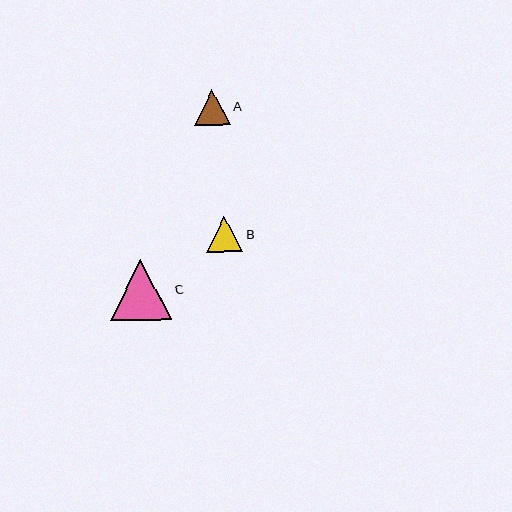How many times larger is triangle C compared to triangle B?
Triangle C is approximately 1.7 times the size of triangle B.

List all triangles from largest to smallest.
From largest to smallest: C, B, A.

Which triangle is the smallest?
Triangle A is the smallest with a size of approximately 36 pixels.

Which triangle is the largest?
Triangle C is the largest with a size of approximately 61 pixels.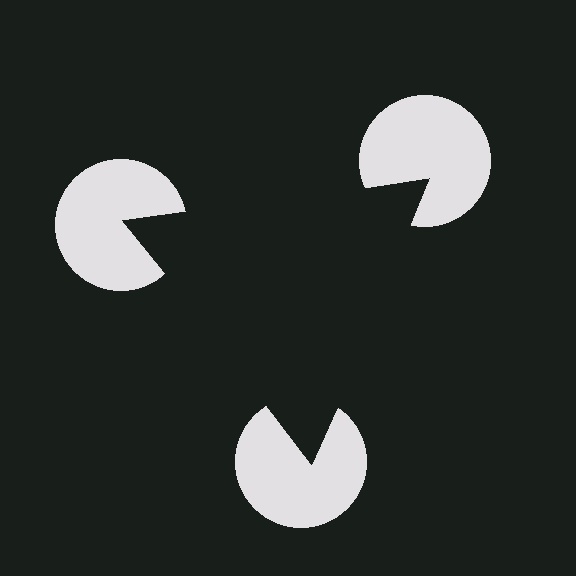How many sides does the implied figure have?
3 sides.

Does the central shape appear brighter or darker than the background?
It typically appears slightly darker than the background, even though no actual brightness change is drawn.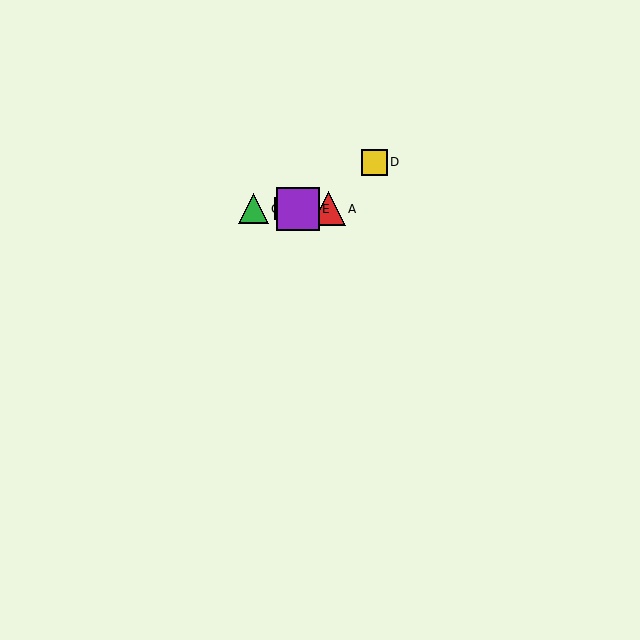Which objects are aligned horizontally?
Objects A, B, C, E are aligned horizontally.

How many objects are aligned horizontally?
4 objects (A, B, C, E) are aligned horizontally.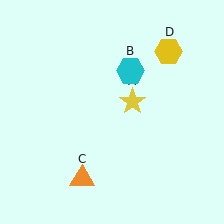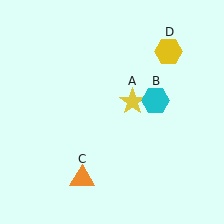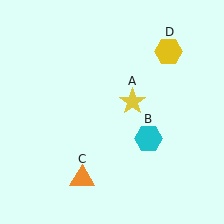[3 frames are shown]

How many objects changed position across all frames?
1 object changed position: cyan hexagon (object B).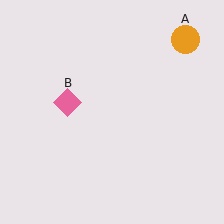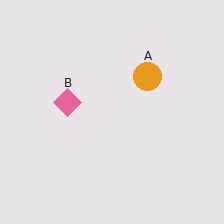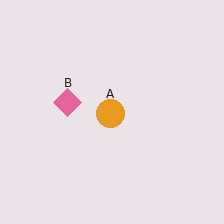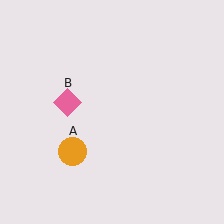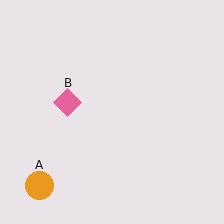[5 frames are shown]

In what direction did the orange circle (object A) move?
The orange circle (object A) moved down and to the left.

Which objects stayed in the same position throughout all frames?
Pink diamond (object B) remained stationary.